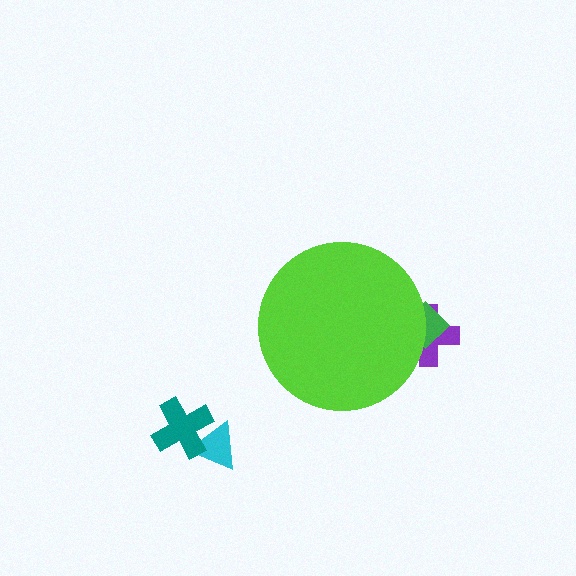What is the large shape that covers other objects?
A lime circle.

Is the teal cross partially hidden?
No, the teal cross is fully visible.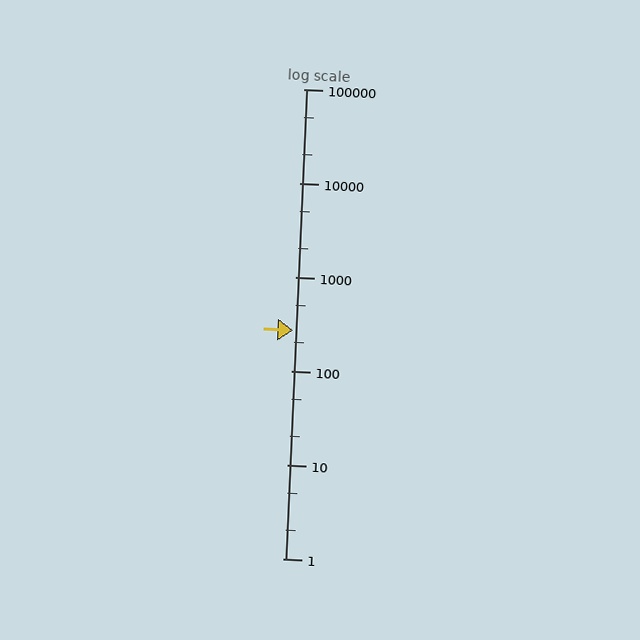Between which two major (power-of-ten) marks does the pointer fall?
The pointer is between 100 and 1000.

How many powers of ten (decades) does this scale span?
The scale spans 5 decades, from 1 to 100000.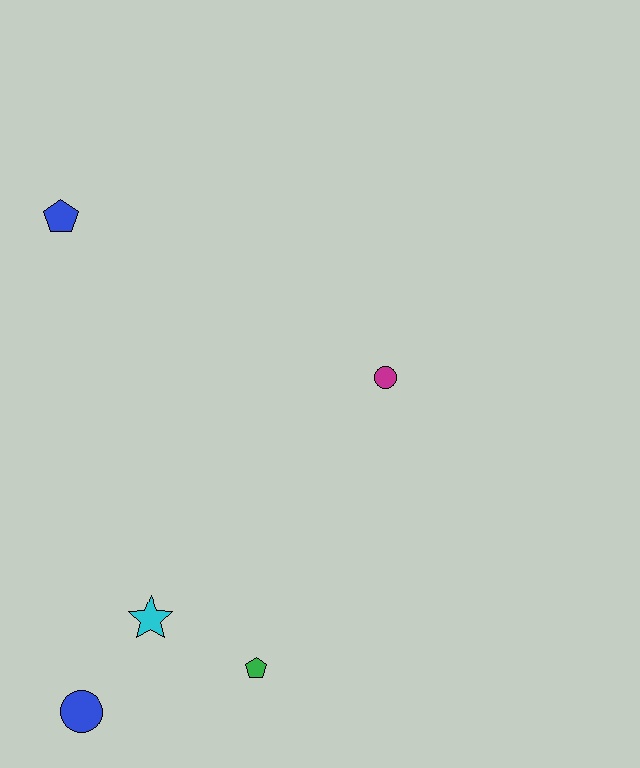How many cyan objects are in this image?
There is 1 cyan object.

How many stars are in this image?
There is 1 star.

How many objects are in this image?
There are 5 objects.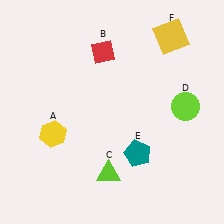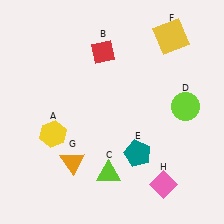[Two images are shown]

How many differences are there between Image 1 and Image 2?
There are 2 differences between the two images.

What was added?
An orange triangle (G), a pink diamond (H) were added in Image 2.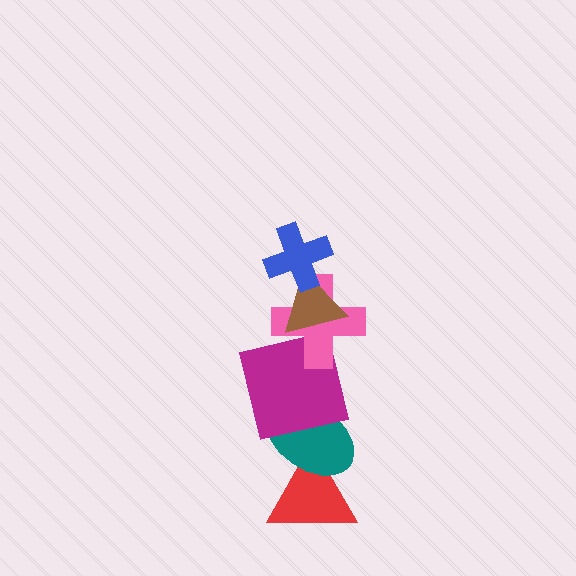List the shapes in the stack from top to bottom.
From top to bottom: the blue cross, the brown triangle, the pink cross, the magenta square, the teal ellipse, the red triangle.